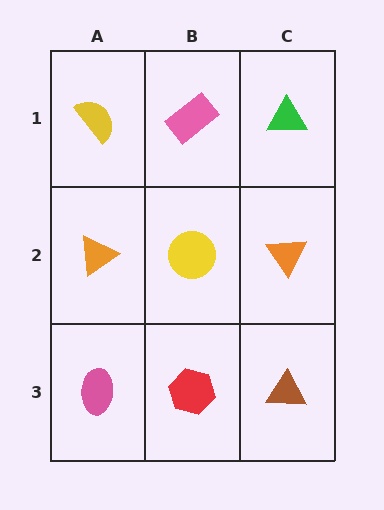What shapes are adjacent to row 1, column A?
An orange triangle (row 2, column A), a pink rectangle (row 1, column B).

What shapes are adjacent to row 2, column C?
A green triangle (row 1, column C), a brown triangle (row 3, column C), a yellow circle (row 2, column B).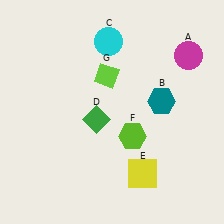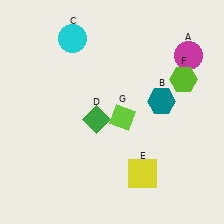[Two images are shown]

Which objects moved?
The objects that moved are: the cyan circle (C), the lime hexagon (F), the lime diamond (G).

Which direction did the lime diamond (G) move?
The lime diamond (G) moved down.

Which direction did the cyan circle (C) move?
The cyan circle (C) moved left.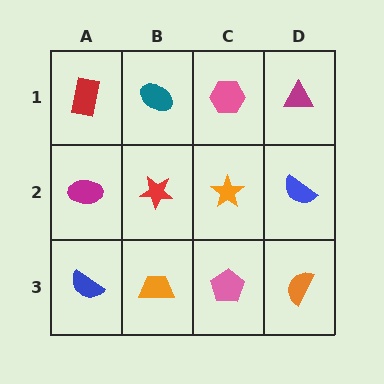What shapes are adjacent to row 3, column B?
A red star (row 2, column B), a blue semicircle (row 3, column A), a pink pentagon (row 3, column C).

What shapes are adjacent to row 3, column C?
An orange star (row 2, column C), an orange trapezoid (row 3, column B), an orange semicircle (row 3, column D).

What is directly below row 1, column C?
An orange star.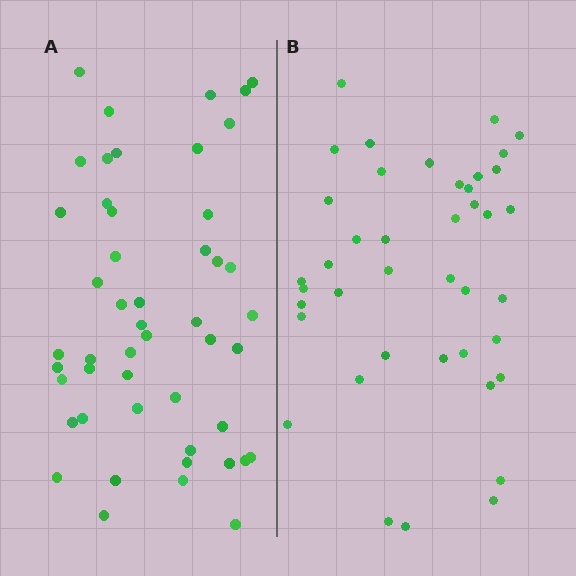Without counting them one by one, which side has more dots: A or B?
Region A (the left region) has more dots.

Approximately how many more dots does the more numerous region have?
Region A has roughly 8 or so more dots than region B.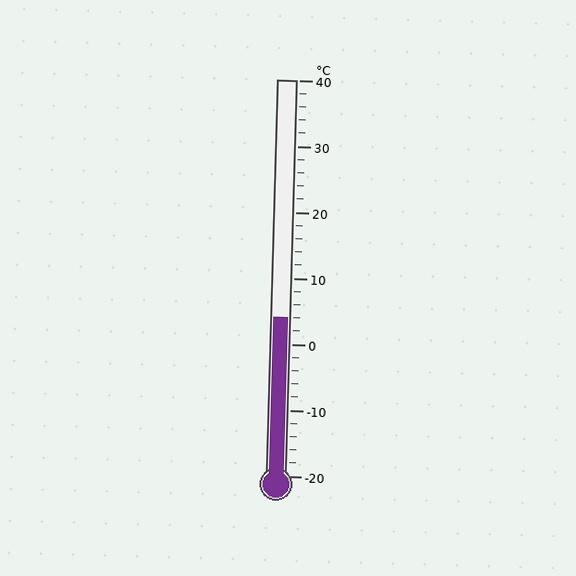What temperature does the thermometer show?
The thermometer shows approximately 4°C.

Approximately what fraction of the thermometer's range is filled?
The thermometer is filled to approximately 40% of its range.